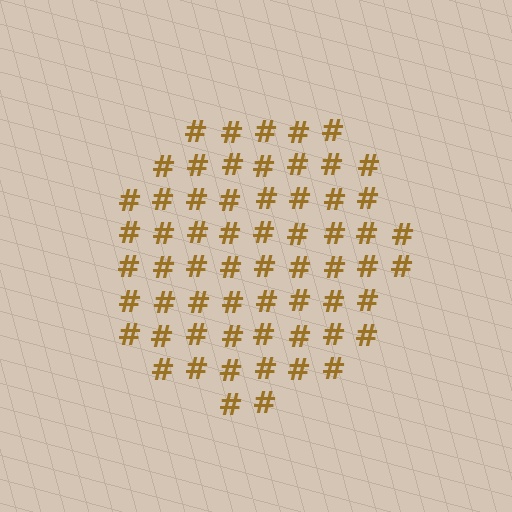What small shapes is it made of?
It is made of small hash symbols.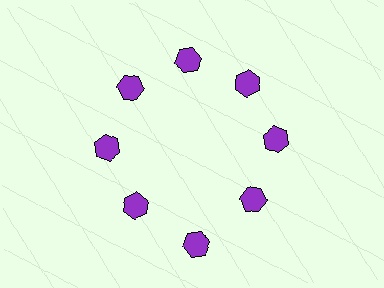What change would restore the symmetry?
The symmetry would be restored by moving it inward, back onto the ring so that all 8 hexagons sit at equal angles and equal distance from the center.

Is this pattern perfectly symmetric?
No. The 8 purple hexagons are arranged in a ring, but one element near the 6 o'clock position is pushed outward from the center, breaking the 8-fold rotational symmetry.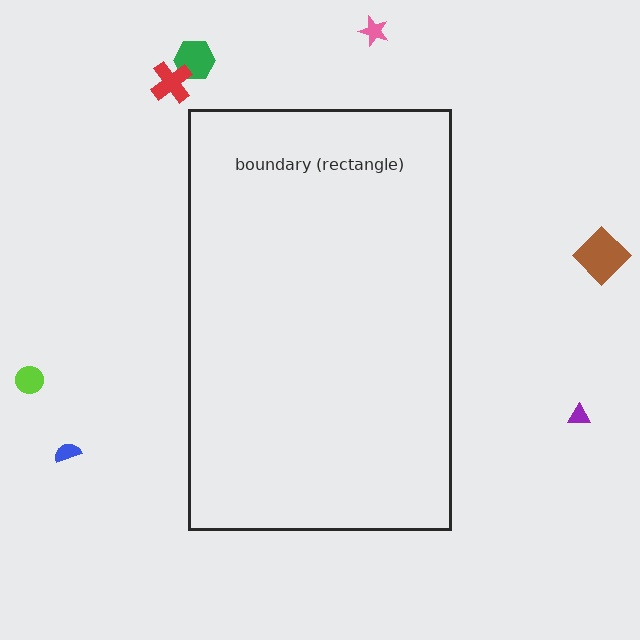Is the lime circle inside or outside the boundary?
Outside.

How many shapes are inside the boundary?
0 inside, 7 outside.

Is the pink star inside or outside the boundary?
Outside.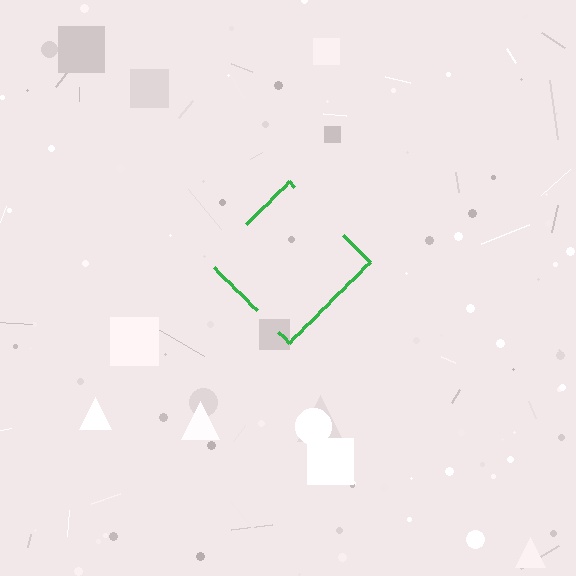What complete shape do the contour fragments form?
The contour fragments form a diamond.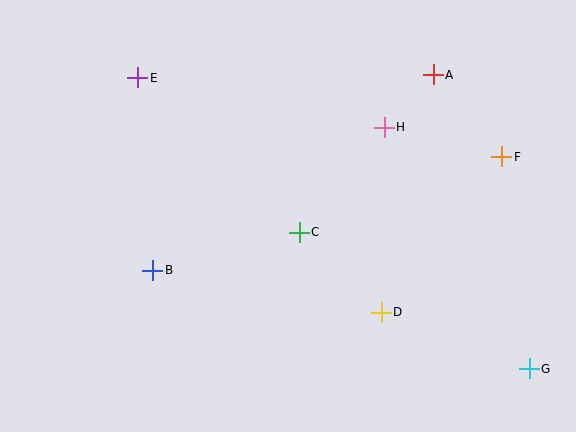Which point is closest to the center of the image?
Point C at (299, 232) is closest to the center.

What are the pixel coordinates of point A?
Point A is at (433, 75).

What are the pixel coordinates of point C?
Point C is at (299, 232).